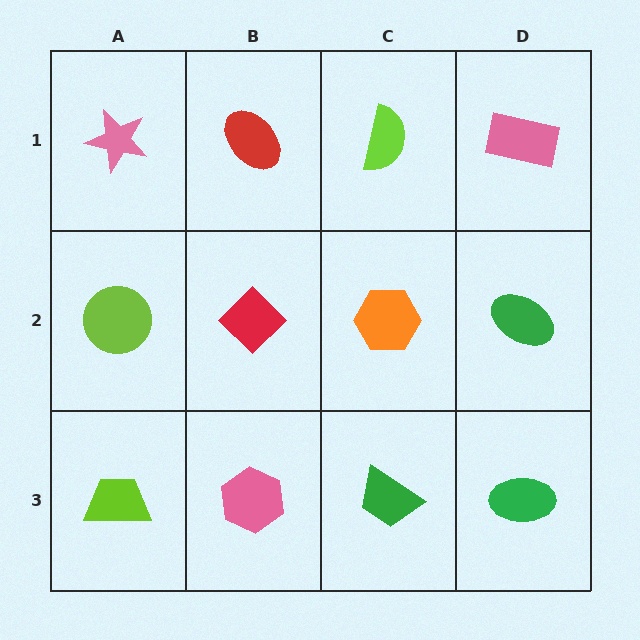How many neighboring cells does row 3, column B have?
3.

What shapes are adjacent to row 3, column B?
A red diamond (row 2, column B), a lime trapezoid (row 3, column A), a green trapezoid (row 3, column C).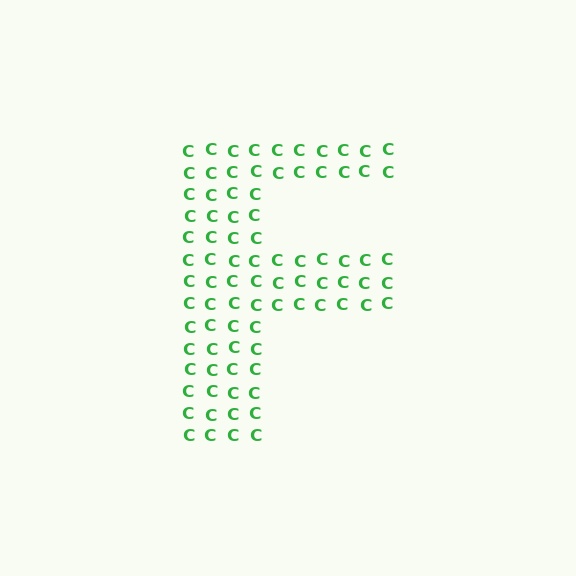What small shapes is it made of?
It is made of small letter C's.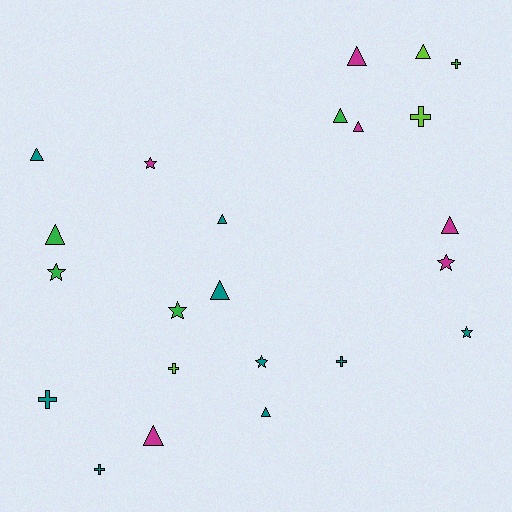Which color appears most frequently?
Teal, with 9 objects.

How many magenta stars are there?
There are 2 magenta stars.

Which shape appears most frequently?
Triangle, with 11 objects.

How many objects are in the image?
There are 23 objects.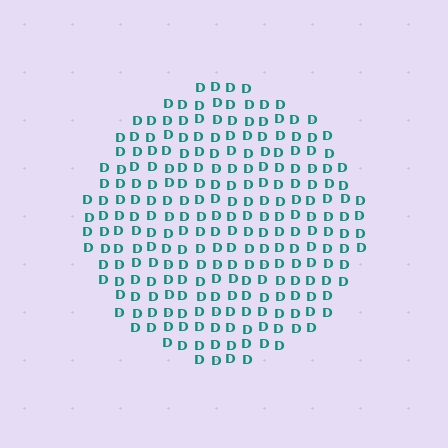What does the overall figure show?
The overall figure shows a circle.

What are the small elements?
The small elements are letter D's.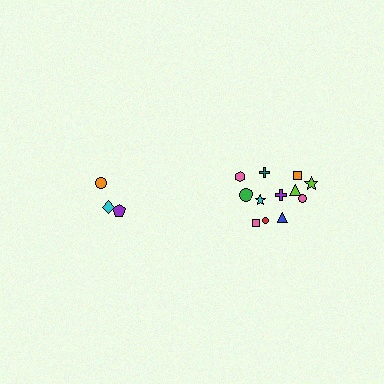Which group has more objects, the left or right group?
The right group.